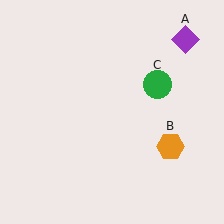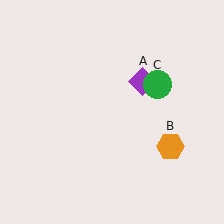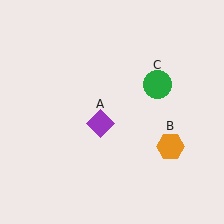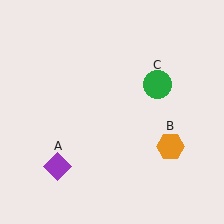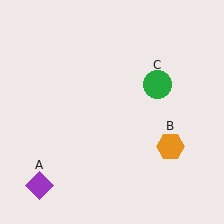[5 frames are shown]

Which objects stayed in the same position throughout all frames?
Orange hexagon (object B) and green circle (object C) remained stationary.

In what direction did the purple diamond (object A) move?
The purple diamond (object A) moved down and to the left.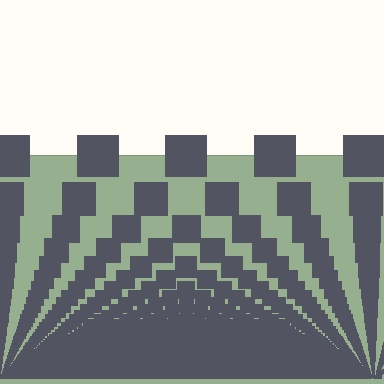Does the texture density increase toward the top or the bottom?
Density increases toward the bottom.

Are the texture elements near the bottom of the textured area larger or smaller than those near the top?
Smaller. The gradient is inverted — elements near the bottom are smaller and denser.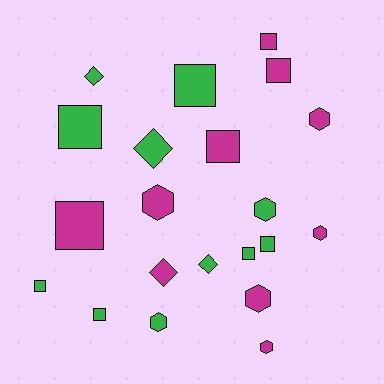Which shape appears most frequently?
Square, with 10 objects.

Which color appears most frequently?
Green, with 11 objects.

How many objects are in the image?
There are 21 objects.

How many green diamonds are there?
There are 3 green diamonds.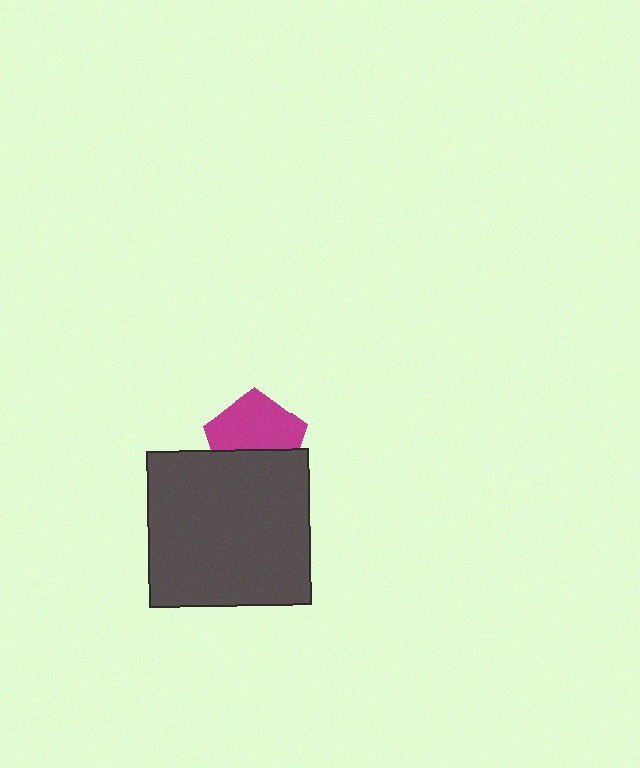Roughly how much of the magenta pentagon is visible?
About half of it is visible (roughly 59%).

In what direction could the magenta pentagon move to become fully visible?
The magenta pentagon could move up. That would shift it out from behind the dark gray rectangle entirely.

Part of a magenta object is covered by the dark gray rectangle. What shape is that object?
It is a pentagon.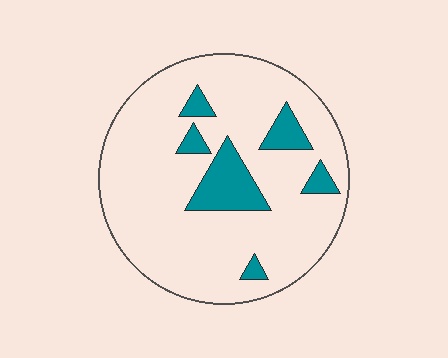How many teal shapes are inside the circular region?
6.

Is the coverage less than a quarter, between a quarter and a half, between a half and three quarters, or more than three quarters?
Less than a quarter.